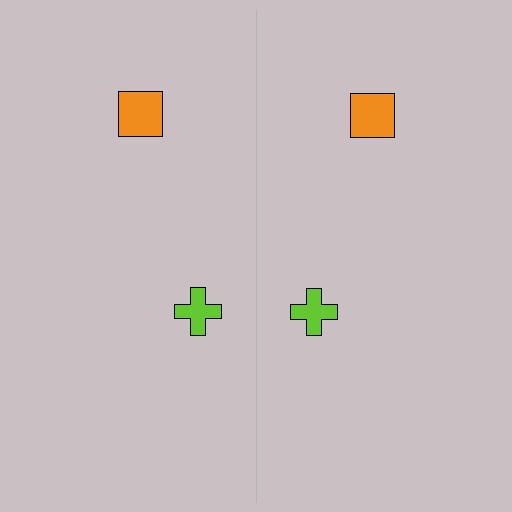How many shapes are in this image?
There are 4 shapes in this image.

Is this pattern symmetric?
Yes, this pattern has bilateral (reflection) symmetry.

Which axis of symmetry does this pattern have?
The pattern has a vertical axis of symmetry running through the center of the image.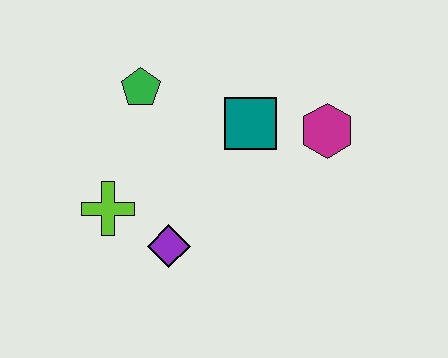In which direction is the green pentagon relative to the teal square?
The green pentagon is to the left of the teal square.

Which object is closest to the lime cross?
The purple diamond is closest to the lime cross.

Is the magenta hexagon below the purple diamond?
No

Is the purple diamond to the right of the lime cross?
Yes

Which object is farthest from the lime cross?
The magenta hexagon is farthest from the lime cross.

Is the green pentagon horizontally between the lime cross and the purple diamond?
Yes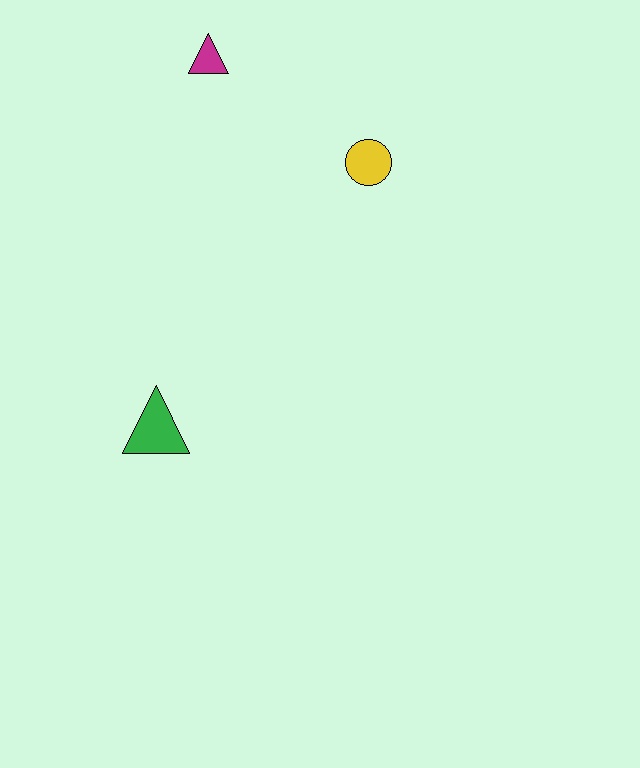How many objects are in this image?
There are 3 objects.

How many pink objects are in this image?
There are no pink objects.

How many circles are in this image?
There is 1 circle.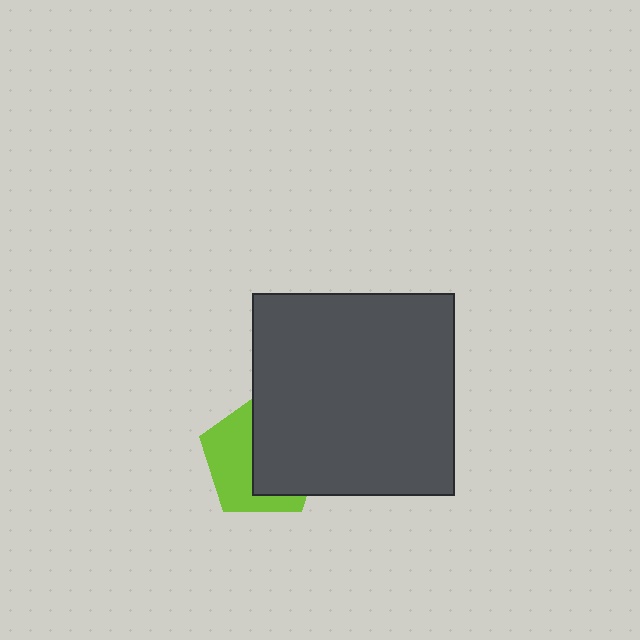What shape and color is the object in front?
The object in front is a dark gray square.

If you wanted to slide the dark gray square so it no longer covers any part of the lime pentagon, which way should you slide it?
Slide it right — that is the most direct way to separate the two shapes.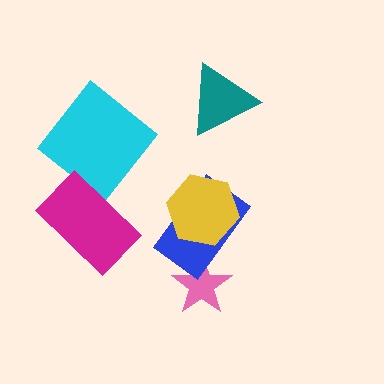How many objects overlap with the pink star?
1 object overlaps with the pink star.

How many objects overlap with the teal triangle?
0 objects overlap with the teal triangle.